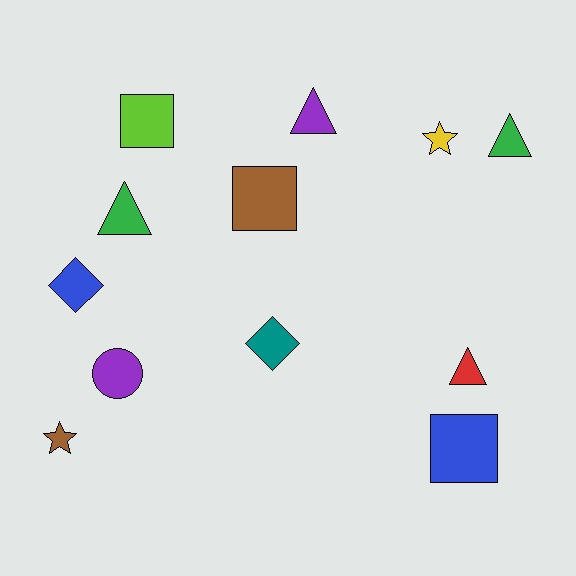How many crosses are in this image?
There are no crosses.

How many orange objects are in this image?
There are no orange objects.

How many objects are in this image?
There are 12 objects.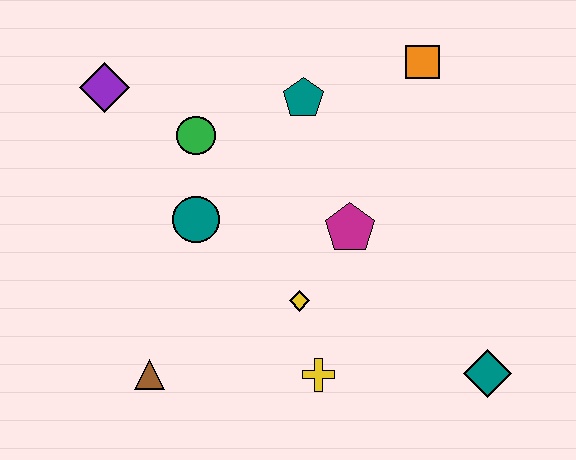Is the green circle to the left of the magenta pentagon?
Yes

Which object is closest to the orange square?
The teal pentagon is closest to the orange square.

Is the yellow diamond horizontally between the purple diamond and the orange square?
Yes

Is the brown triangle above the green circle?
No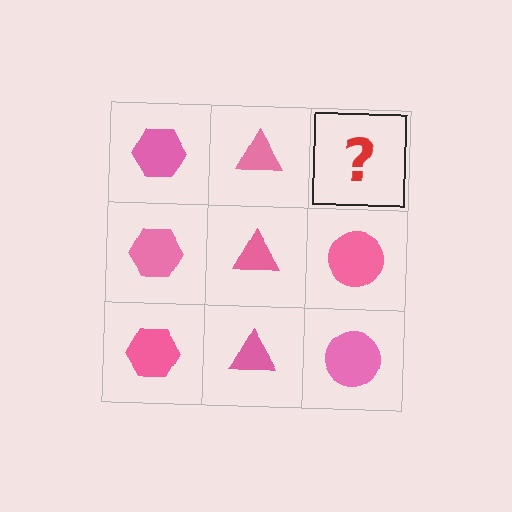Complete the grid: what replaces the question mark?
The question mark should be replaced with a pink circle.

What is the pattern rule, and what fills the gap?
The rule is that each column has a consistent shape. The gap should be filled with a pink circle.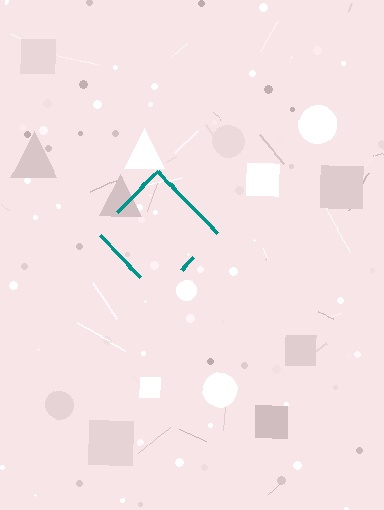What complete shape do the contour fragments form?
The contour fragments form a diamond.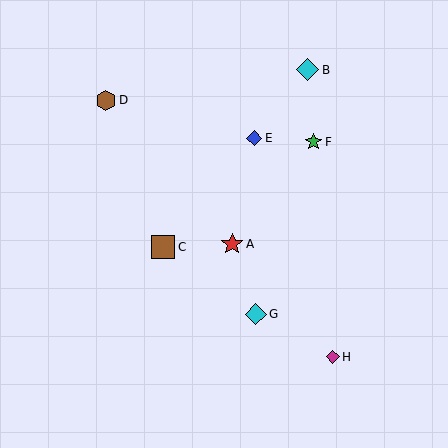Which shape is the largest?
The brown square (labeled C) is the largest.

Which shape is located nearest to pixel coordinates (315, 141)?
The green star (labeled F) at (313, 142) is nearest to that location.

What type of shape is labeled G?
Shape G is a cyan diamond.